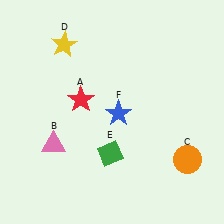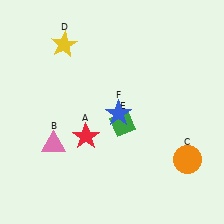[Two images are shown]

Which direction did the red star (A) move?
The red star (A) moved down.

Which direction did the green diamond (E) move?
The green diamond (E) moved up.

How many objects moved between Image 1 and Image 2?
2 objects moved between the two images.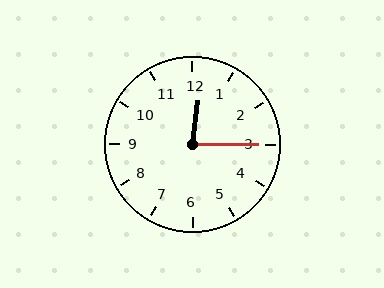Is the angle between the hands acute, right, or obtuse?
It is acute.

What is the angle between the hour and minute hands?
Approximately 82 degrees.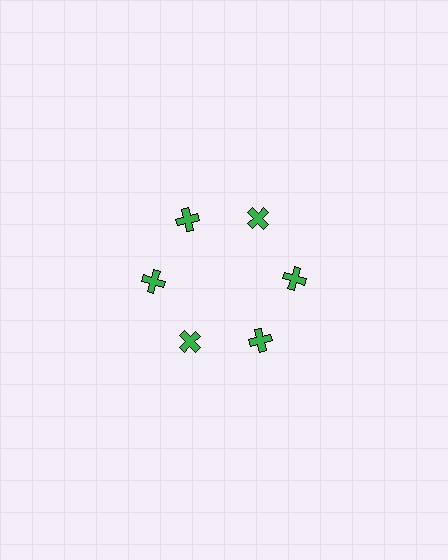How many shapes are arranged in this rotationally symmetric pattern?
There are 6 shapes, arranged in 6 groups of 1.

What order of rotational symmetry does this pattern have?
This pattern has 6-fold rotational symmetry.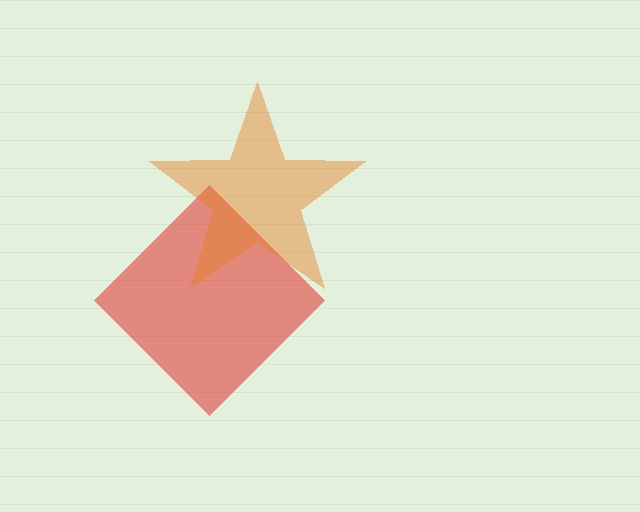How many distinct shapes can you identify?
There are 2 distinct shapes: a red diamond, an orange star.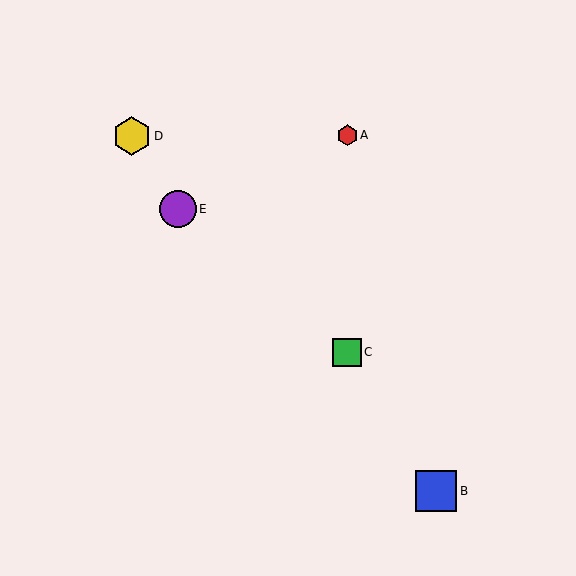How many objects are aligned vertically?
2 objects (A, C) are aligned vertically.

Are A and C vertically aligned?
Yes, both are at x≈347.